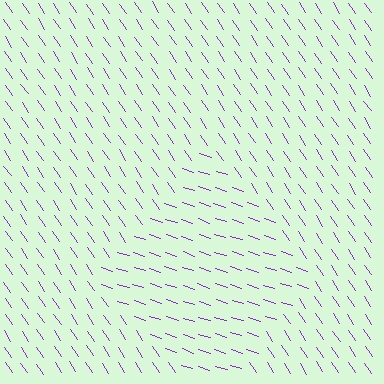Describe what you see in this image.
The image is filled with small purple line segments. A diamond region in the image has lines oriented differently from the surrounding lines, creating a visible texture boundary.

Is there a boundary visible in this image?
Yes, there is a texture boundary formed by a change in line orientation.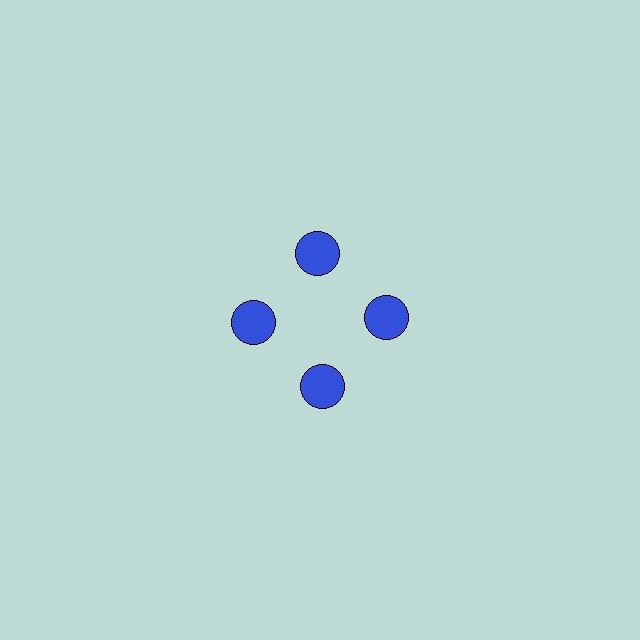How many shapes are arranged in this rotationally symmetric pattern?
There are 4 shapes, arranged in 4 groups of 1.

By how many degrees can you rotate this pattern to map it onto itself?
The pattern maps onto itself every 90 degrees of rotation.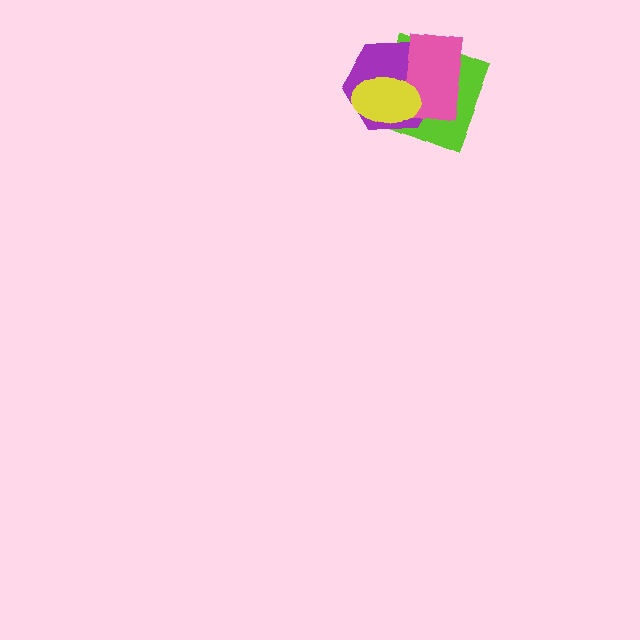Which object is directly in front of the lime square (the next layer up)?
The purple hexagon is directly in front of the lime square.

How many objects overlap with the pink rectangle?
3 objects overlap with the pink rectangle.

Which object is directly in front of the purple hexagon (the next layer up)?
The pink rectangle is directly in front of the purple hexagon.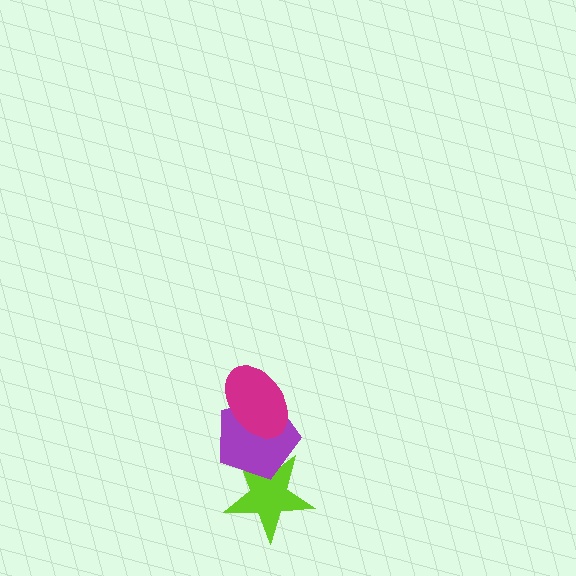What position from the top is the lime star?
The lime star is 3rd from the top.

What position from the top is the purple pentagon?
The purple pentagon is 2nd from the top.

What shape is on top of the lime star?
The purple pentagon is on top of the lime star.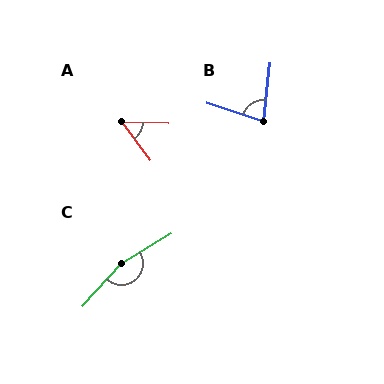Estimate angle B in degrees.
Approximately 78 degrees.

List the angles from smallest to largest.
A (51°), B (78°), C (163°).